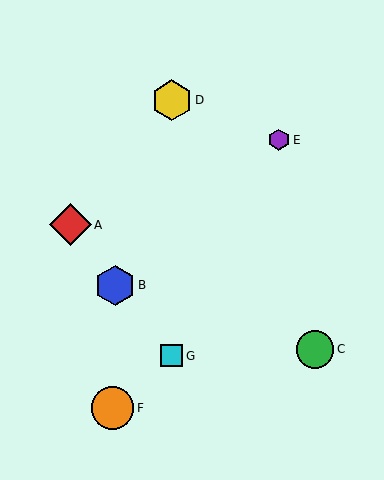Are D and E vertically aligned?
No, D is at x≈172 and E is at x≈279.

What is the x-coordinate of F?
Object F is at x≈113.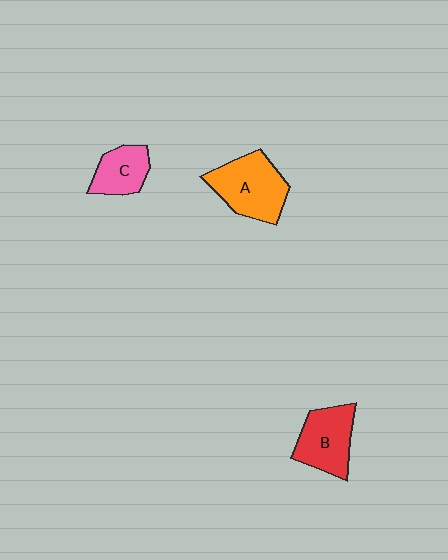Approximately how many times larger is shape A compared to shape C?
Approximately 1.6 times.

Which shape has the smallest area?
Shape C (pink).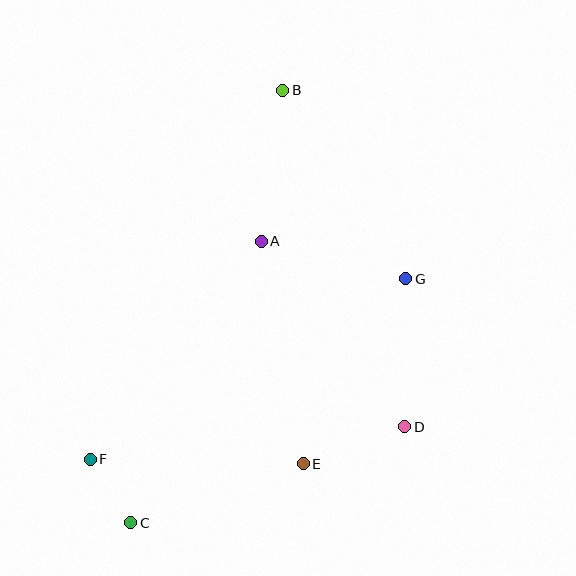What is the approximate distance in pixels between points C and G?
The distance between C and G is approximately 368 pixels.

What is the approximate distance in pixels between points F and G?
The distance between F and G is approximately 363 pixels.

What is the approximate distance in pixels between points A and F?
The distance between A and F is approximately 277 pixels.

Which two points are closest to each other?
Points C and F are closest to each other.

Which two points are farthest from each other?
Points B and C are farthest from each other.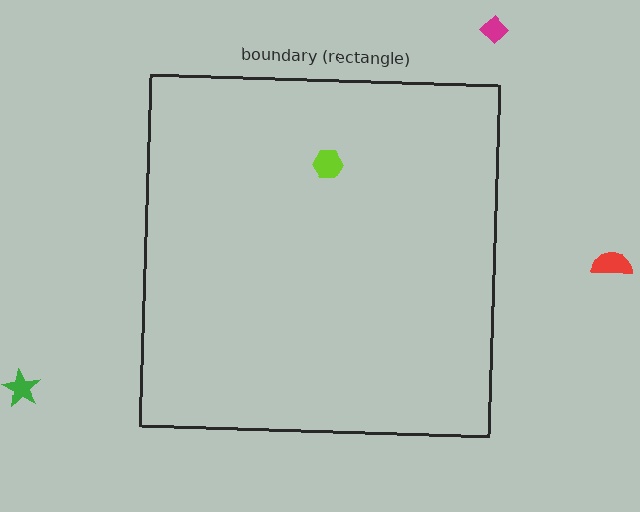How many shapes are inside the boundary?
1 inside, 3 outside.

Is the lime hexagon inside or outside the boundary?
Inside.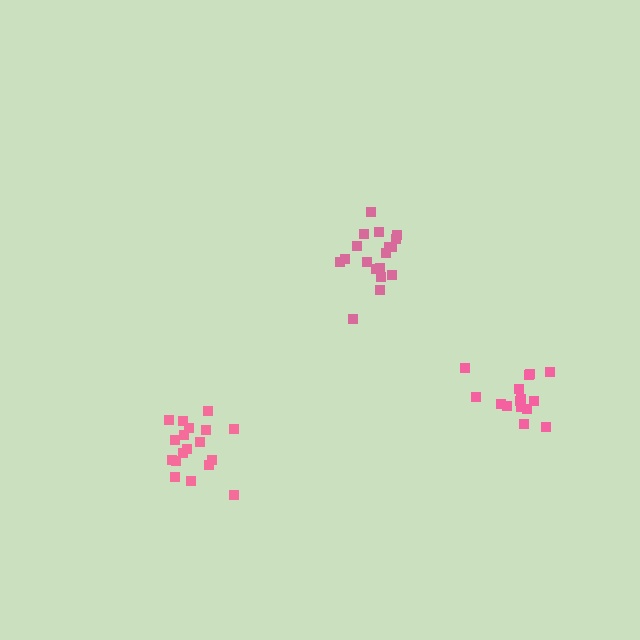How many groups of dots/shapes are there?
There are 3 groups.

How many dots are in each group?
Group 1: 18 dots, Group 2: 18 dots, Group 3: 15 dots (51 total).